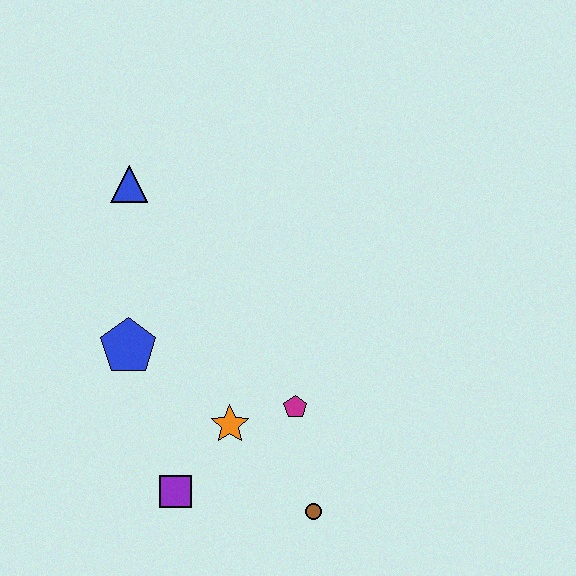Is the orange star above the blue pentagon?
No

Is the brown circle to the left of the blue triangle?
No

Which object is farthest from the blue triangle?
The brown circle is farthest from the blue triangle.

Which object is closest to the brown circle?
The magenta pentagon is closest to the brown circle.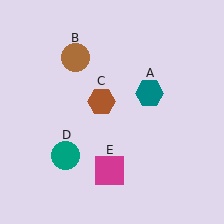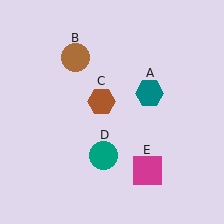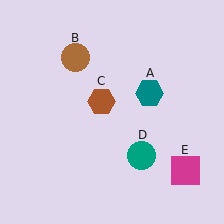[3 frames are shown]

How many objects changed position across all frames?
2 objects changed position: teal circle (object D), magenta square (object E).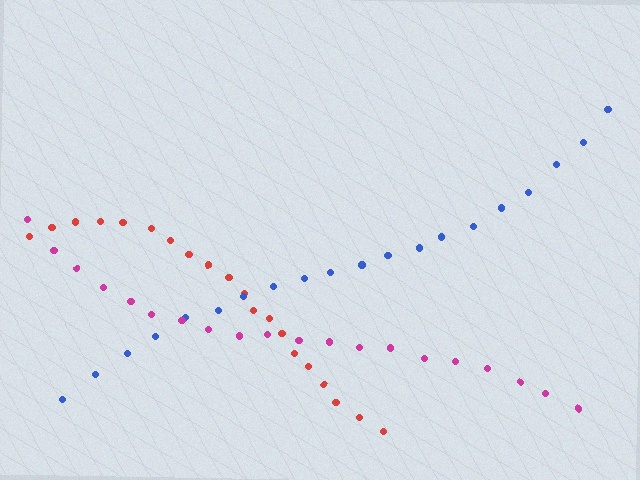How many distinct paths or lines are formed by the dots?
There are 3 distinct paths.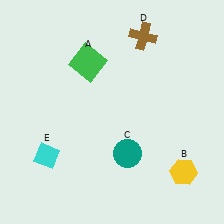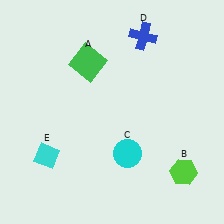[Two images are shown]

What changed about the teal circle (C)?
In Image 1, C is teal. In Image 2, it changed to cyan.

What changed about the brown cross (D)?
In Image 1, D is brown. In Image 2, it changed to blue.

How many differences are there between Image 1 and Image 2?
There are 3 differences between the two images.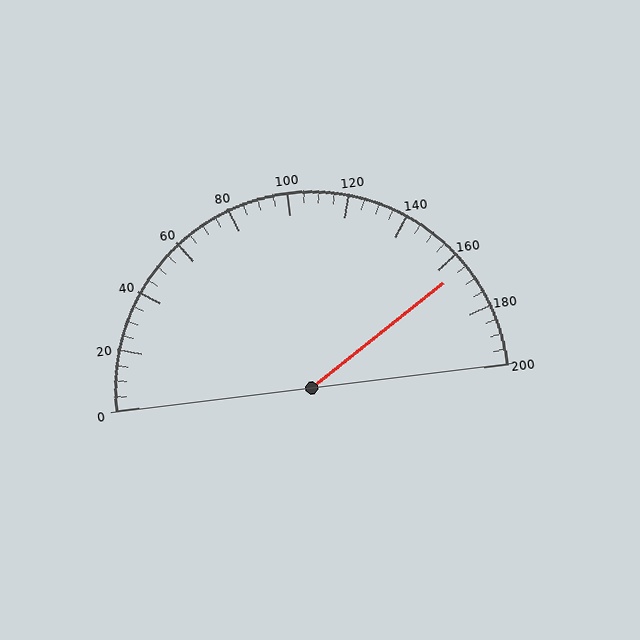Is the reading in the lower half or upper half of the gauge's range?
The reading is in the upper half of the range (0 to 200).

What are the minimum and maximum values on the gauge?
The gauge ranges from 0 to 200.